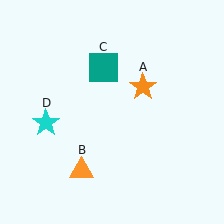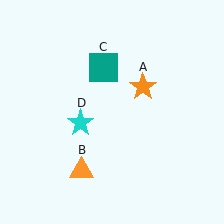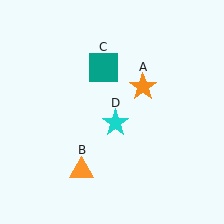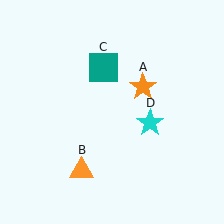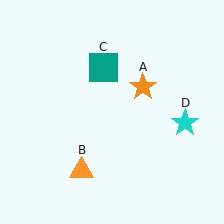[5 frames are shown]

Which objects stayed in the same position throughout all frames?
Orange star (object A) and orange triangle (object B) and teal square (object C) remained stationary.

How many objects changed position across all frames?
1 object changed position: cyan star (object D).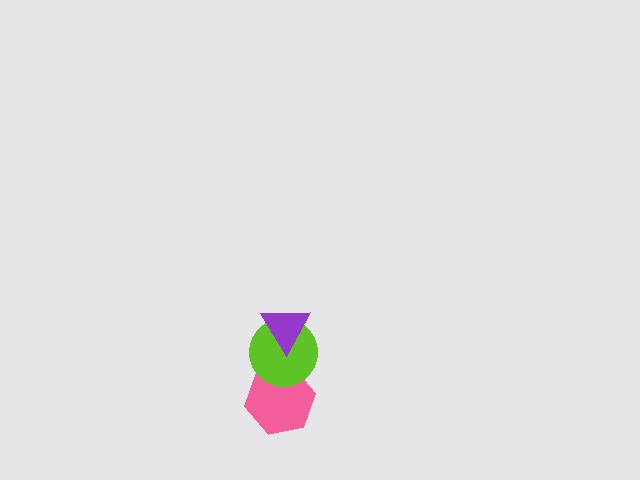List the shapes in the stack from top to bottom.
From top to bottom: the purple triangle, the lime circle, the pink hexagon.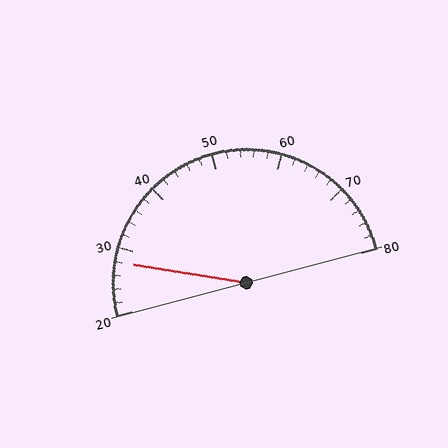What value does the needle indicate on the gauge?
The needle indicates approximately 28.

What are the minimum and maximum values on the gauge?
The gauge ranges from 20 to 80.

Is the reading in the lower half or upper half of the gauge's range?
The reading is in the lower half of the range (20 to 80).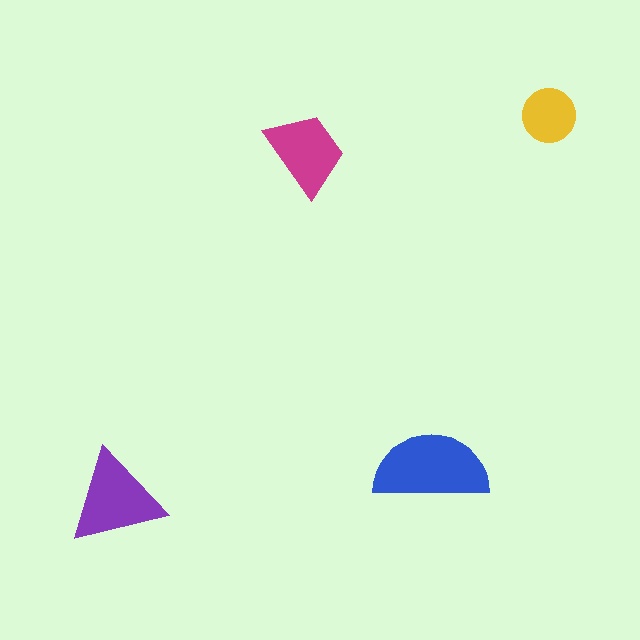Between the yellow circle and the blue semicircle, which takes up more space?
The blue semicircle.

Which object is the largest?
The blue semicircle.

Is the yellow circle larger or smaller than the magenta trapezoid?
Smaller.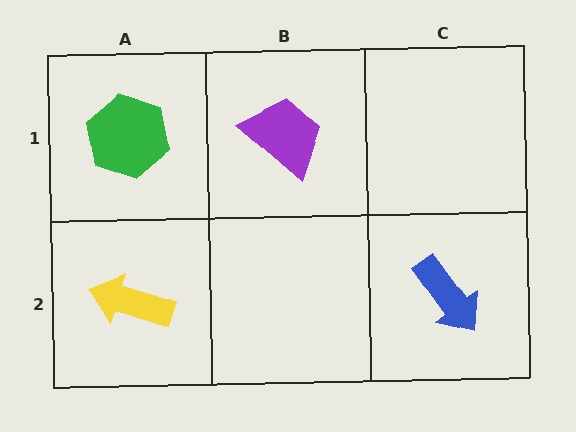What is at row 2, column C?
A blue arrow.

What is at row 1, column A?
A green hexagon.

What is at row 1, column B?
A purple trapezoid.